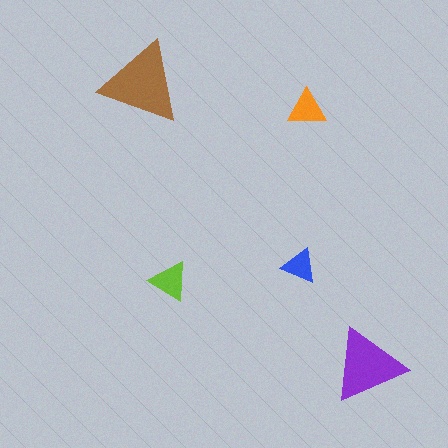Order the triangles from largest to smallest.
the brown one, the purple one, the lime one, the orange one, the blue one.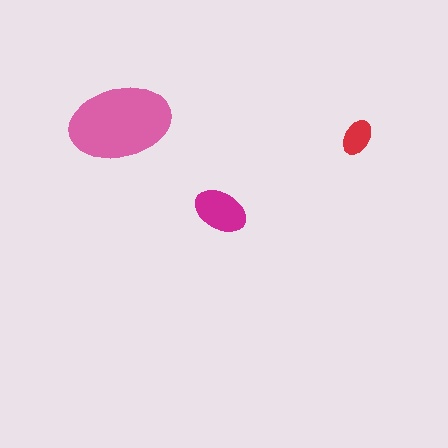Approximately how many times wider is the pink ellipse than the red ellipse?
About 3 times wider.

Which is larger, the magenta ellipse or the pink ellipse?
The pink one.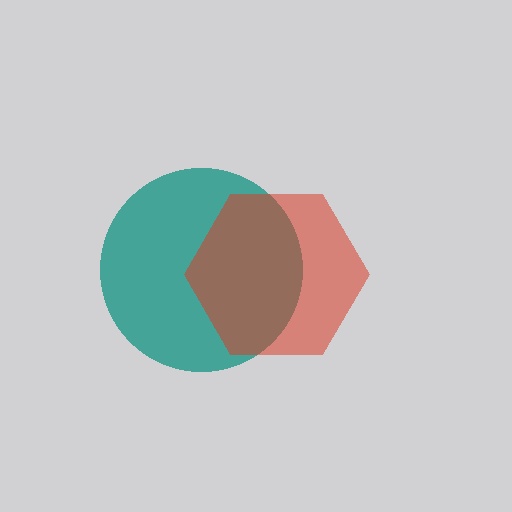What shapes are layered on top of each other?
The layered shapes are: a teal circle, a red hexagon.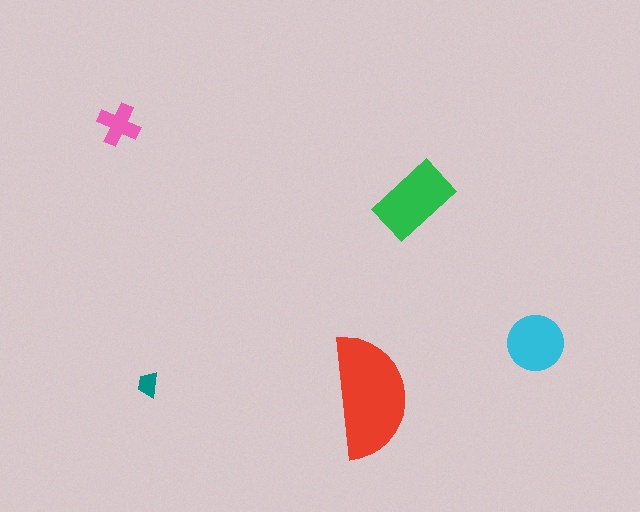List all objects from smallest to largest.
The teal trapezoid, the pink cross, the cyan circle, the green rectangle, the red semicircle.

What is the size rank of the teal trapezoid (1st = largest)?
5th.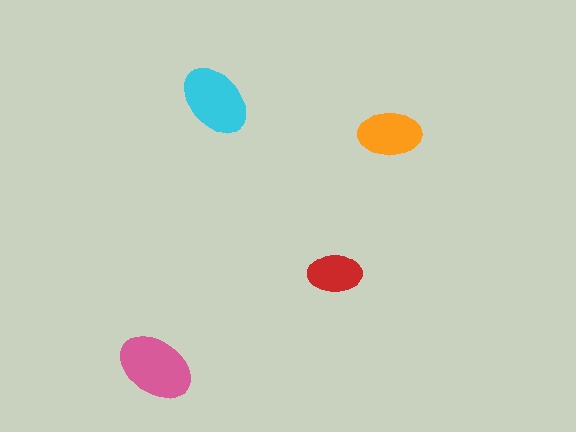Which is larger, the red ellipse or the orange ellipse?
The orange one.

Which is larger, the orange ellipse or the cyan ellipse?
The cyan one.